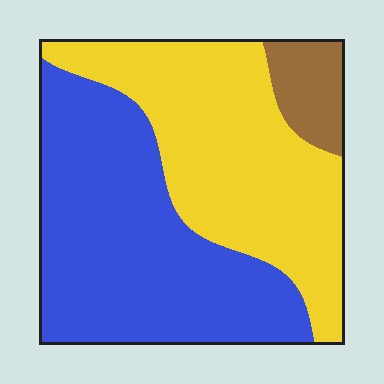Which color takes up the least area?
Brown, at roughly 10%.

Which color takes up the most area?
Blue, at roughly 50%.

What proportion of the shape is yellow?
Yellow takes up between a quarter and a half of the shape.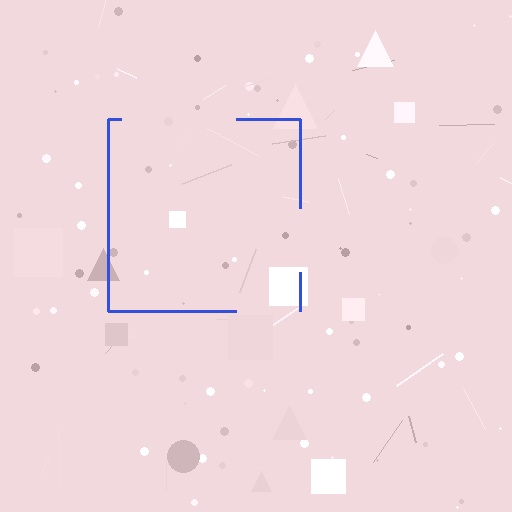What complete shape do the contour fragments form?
The contour fragments form a square.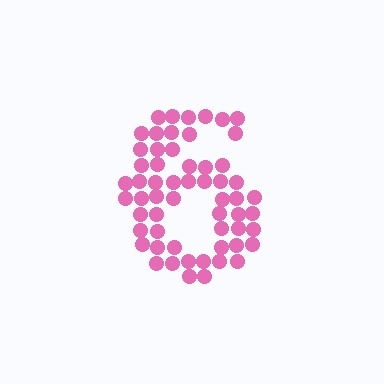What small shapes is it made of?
It is made of small circles.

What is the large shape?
The large shape is the digit 6.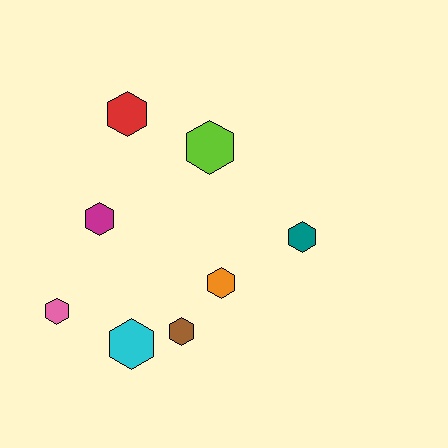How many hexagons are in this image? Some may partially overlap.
There are 8 hexagons.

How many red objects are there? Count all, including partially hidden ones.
There is 1 red object.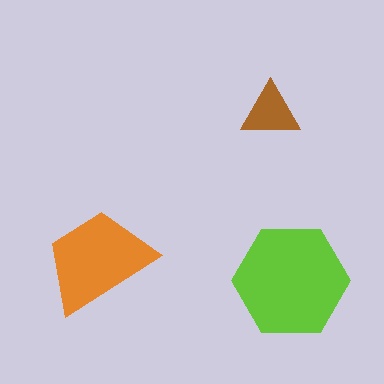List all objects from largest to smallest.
The lime hexagon, the orange trapezoid, the brown triangle.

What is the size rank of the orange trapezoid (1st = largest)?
2nd.